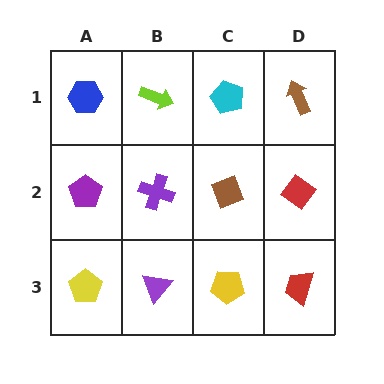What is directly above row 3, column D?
A red diamond.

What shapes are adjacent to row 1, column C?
A brown diamond (row 2, column C), a lime arrow (row 1, column B), a brown arrow (row 1, column D).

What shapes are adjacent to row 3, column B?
A purple cross (row 2, column B), a yellow pentagon (row 3, column A), a yellow pentagon (row 3, column C).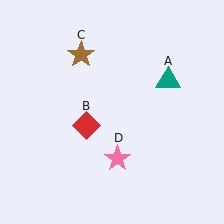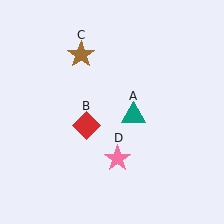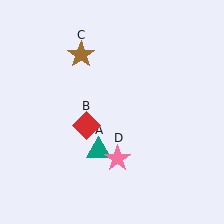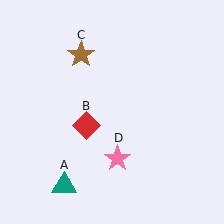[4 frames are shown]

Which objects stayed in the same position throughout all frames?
Red diamond (object B) and brown star (object C) and pink star (object D) remained stationary.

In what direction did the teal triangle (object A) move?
The teal triangle (object A) moved down and to the left.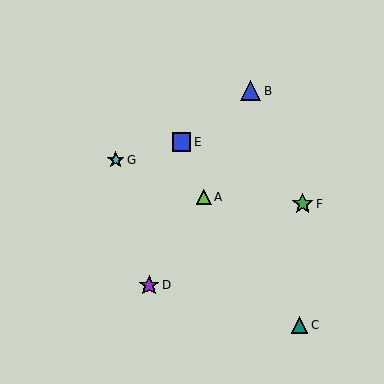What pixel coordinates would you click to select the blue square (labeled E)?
Click at (181, 142) to select the blue square E.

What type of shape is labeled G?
Shape G is a cyan star.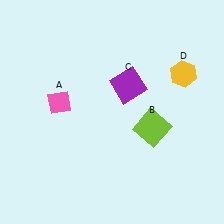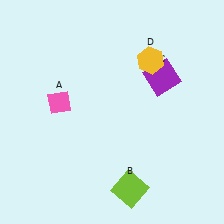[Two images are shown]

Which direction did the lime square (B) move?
The lime square (B) moved down.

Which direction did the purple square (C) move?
The purple square (C) moved right.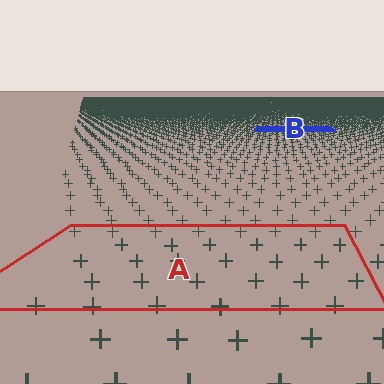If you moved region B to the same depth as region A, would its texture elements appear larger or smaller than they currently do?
They would appear larger. At a closer depth, the same texture elements are projected at a bigger on-screen size.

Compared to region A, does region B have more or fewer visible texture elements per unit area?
Region B has more texture elements per unit area — they are packed more densely because it is farther away.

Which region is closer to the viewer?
Region A is closer. The texture elements there are larger and more spread out.